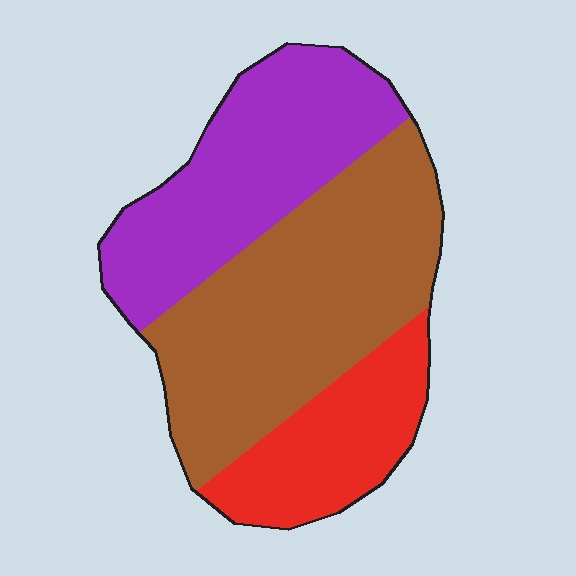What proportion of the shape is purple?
Purple covers around 35% of the shape.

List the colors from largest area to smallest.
From largest to smallest: brown, purple, red.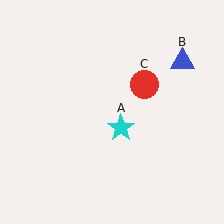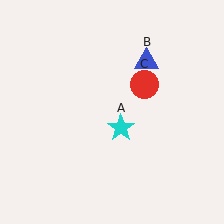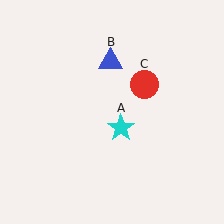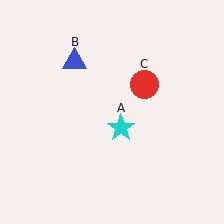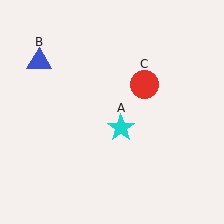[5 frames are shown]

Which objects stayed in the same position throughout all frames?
Cyan star (object A) and red circle (object C) remained stationary.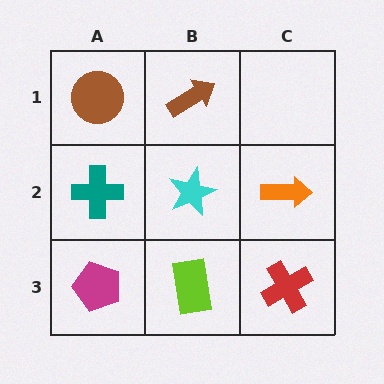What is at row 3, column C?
A red cross.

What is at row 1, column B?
A brown arrow.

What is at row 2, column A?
A teal cross.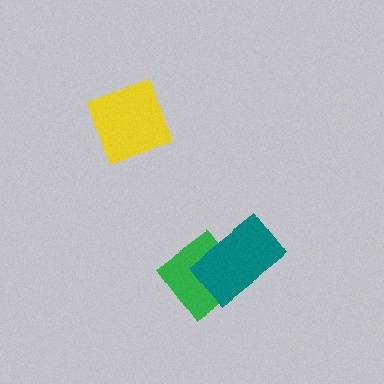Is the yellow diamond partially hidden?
No, no other shape covers it.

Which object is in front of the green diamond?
The teal rectangle is in front of the green diamond.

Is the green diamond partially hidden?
Yes, it is partially covered by another shape.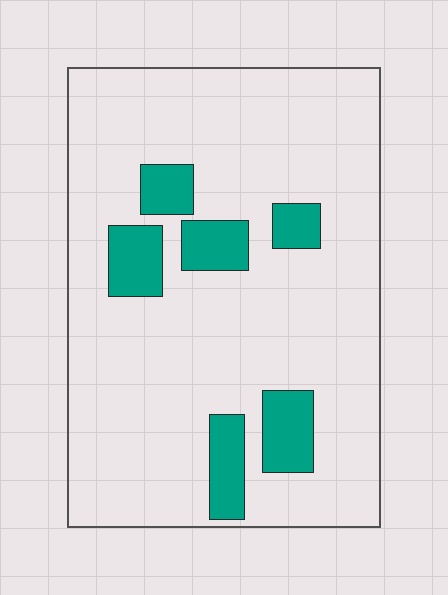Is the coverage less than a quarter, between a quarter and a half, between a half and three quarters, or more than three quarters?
Less than a quarter.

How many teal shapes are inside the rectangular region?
6.